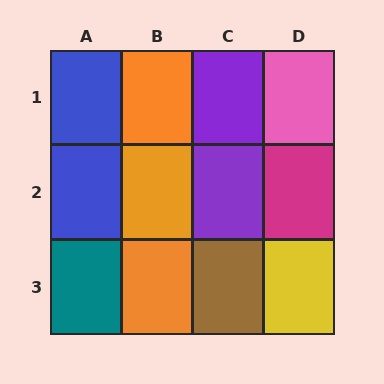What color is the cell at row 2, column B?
Orange.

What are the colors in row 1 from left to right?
Blue, orange, purple, pink.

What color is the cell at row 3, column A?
Teal.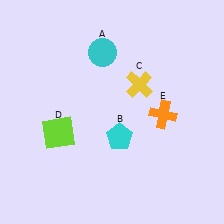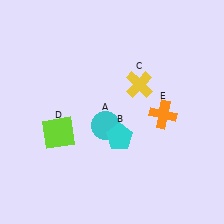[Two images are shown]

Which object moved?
The cyan circle (A) moved down.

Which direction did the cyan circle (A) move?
The cyan circle (A) moved down.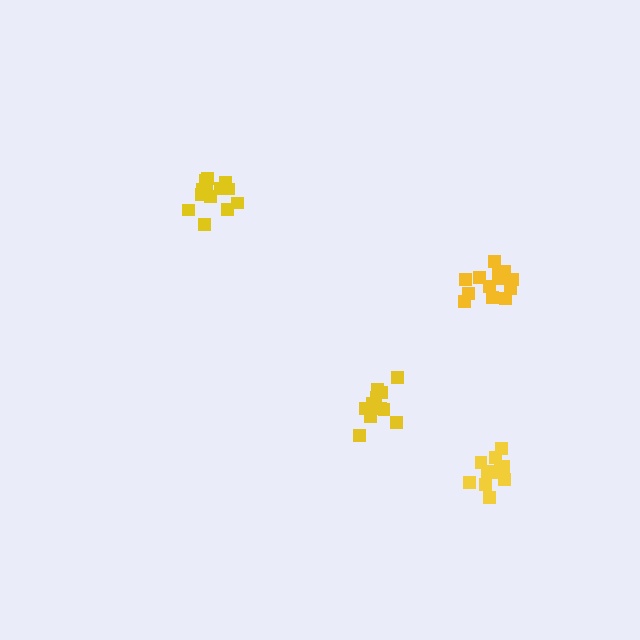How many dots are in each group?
Group 1: 11 dots, Group 2: 11 dots, Group 3: 14 dots, Group 4: 13 dots (49 total).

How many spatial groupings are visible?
There are 4 spatial groupings.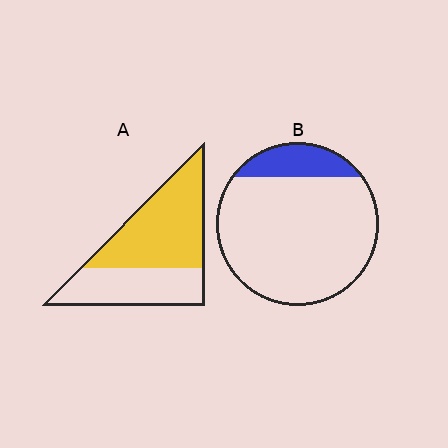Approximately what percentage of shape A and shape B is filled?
A is approximately 60% and B is approximately 15%.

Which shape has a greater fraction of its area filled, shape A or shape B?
Shape A.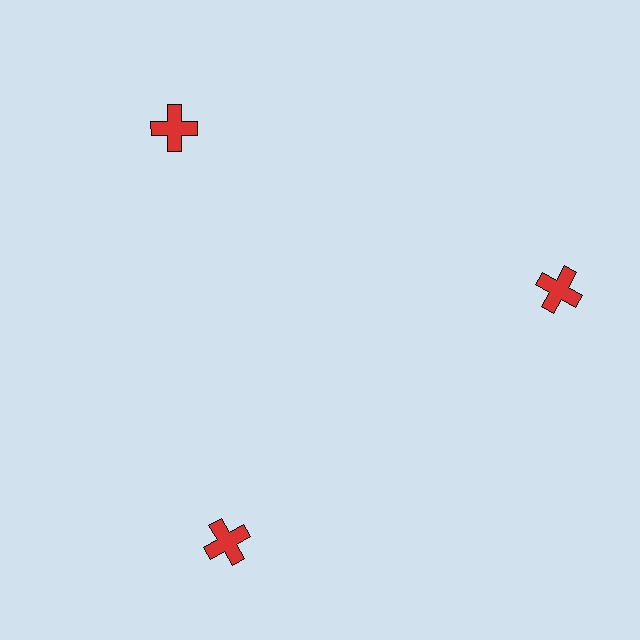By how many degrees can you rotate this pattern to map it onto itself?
The pattern maps onto itself every 120 degrees of rotation.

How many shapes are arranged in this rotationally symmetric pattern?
There are 3 shapes, arranged in 3 groups of 1.